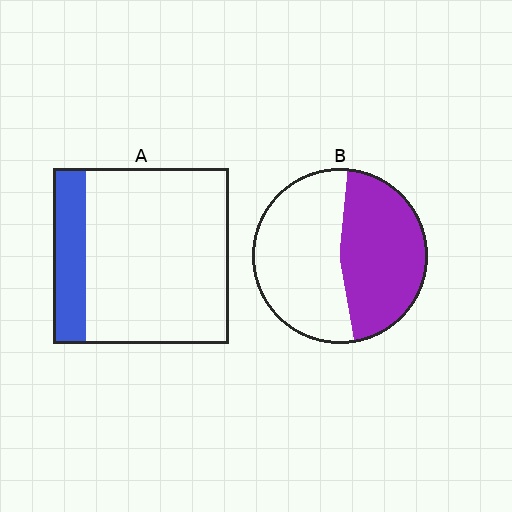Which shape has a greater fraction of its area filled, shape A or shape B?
Shape B.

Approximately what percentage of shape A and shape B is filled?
A is approximately 20% and B is approximately 45%.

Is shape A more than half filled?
No.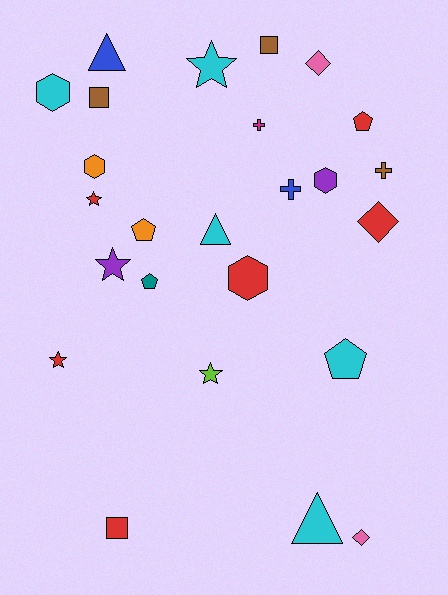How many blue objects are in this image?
There are 2 blue objects.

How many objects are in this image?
There are 25 objects.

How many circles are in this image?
There are no circles.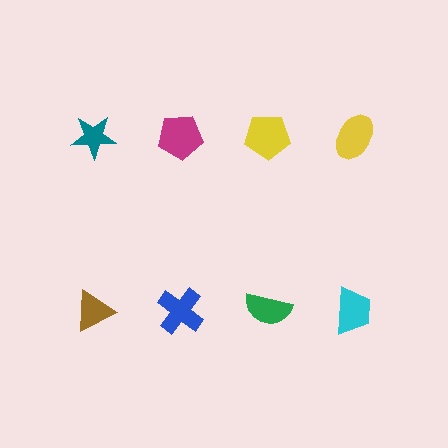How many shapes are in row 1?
4 shapes.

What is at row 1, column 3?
A yellow pentagon.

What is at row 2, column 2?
A blue cross.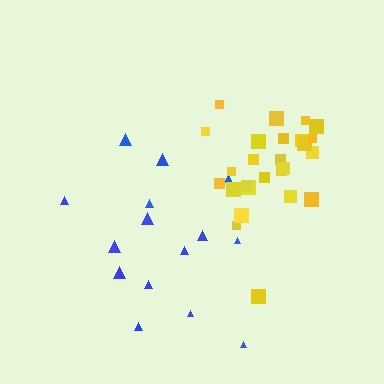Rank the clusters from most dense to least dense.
yellow, blue.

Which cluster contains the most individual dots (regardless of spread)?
Yellow (26).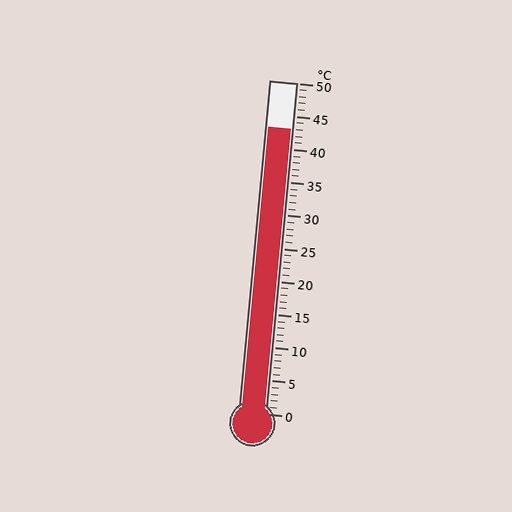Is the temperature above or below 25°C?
The temperature is above 25°C.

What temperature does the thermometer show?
The thermometer shows approximately 43°C.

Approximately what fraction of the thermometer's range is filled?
The thermometer is filled to approximately 85% of its range.